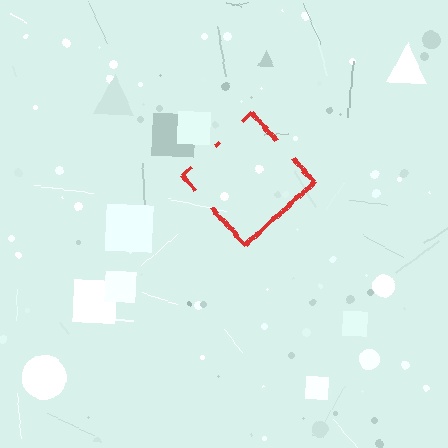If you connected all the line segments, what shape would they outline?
They would outline a diamond.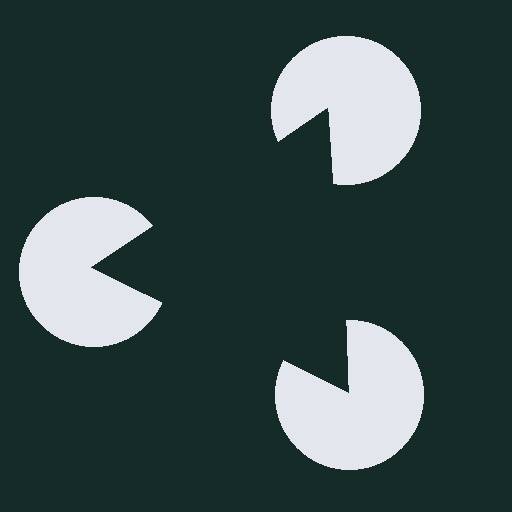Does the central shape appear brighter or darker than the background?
It typically appears slightly darker than the background, even though no actual brightness change is drawn.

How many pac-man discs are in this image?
There are 3 — one at each vertex of the illusory triangle.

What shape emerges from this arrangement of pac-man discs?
An illusory triangle — its edges are inferred from the aligned wedge cuts in the pac-man discs, not physically drawn.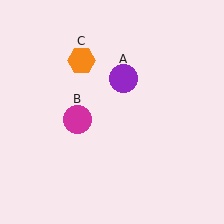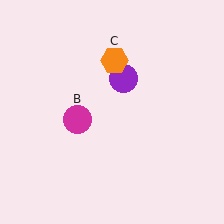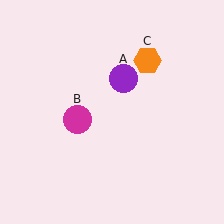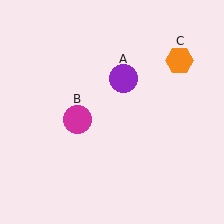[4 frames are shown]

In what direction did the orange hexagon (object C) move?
The orange hexagon (object C) moved right.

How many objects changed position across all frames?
1 object changed position: orange hexagon (object C).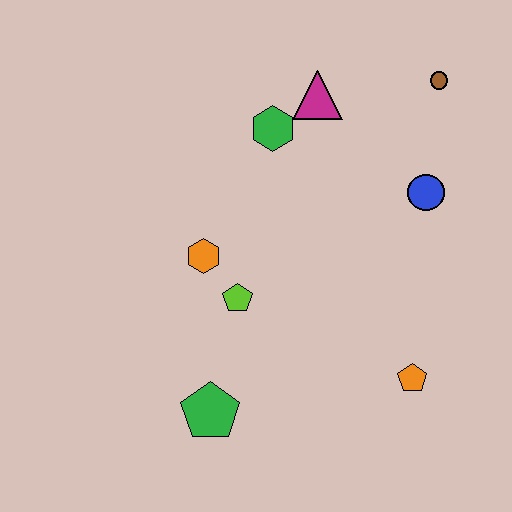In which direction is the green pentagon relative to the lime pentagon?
The green pentagon is below the lime pentagon.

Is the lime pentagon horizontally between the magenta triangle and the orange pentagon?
No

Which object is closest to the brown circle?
The blue circle is closest to the brown circle.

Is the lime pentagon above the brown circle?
No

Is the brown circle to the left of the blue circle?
No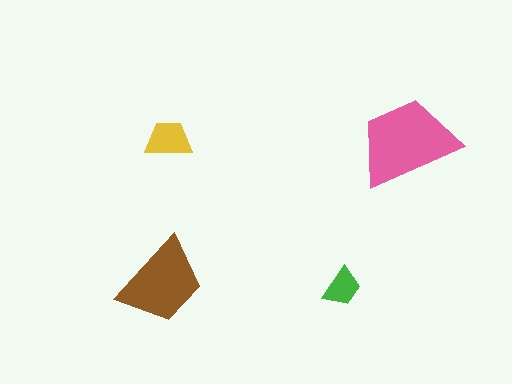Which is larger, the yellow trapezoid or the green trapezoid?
The yellow one.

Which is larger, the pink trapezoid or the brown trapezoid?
The pink one.